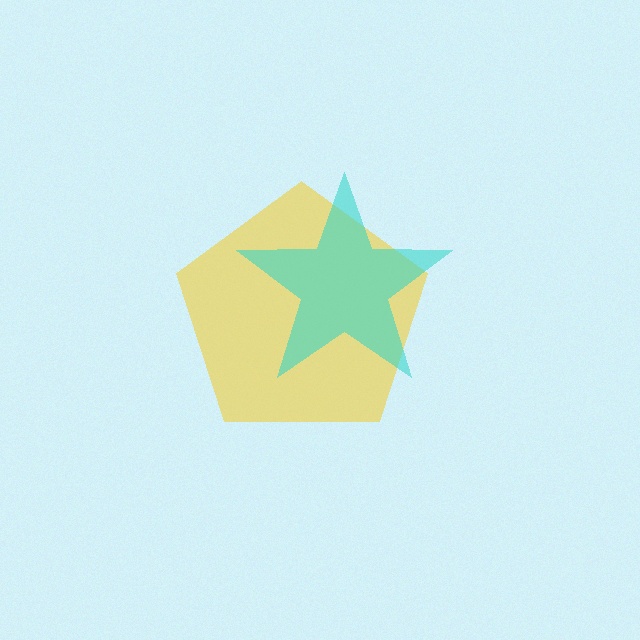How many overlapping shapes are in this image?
There are 2 overlapping shapes in the image.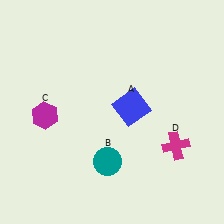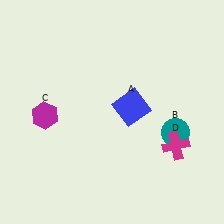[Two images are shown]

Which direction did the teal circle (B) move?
The teal circle (B) moved right.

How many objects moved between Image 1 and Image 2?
1 object moved between the two images.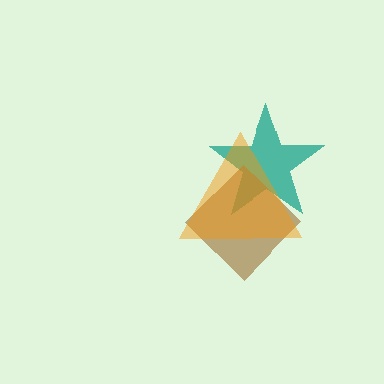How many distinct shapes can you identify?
There are 3 distinct shapes: a teal star, a brown diamond, an orange triangle.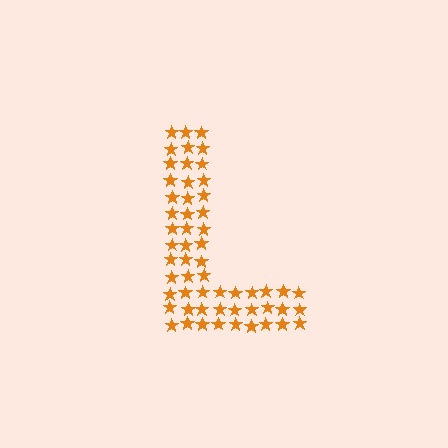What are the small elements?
The small elements are stars.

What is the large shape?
The large shape is the letter L.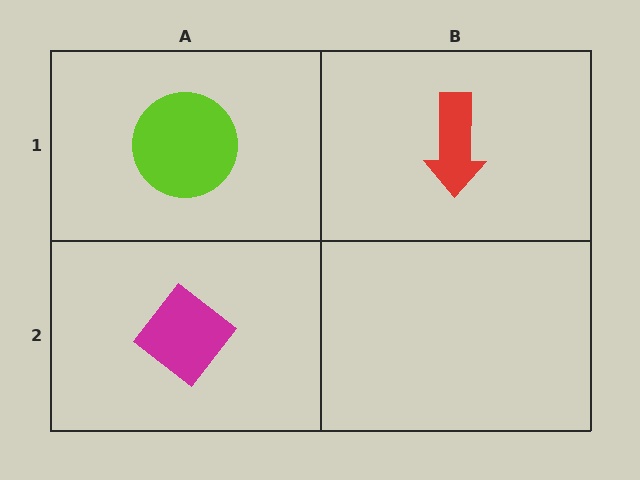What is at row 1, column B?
A red arrow.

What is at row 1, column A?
A lime circle.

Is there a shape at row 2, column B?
No, that cell is empty.